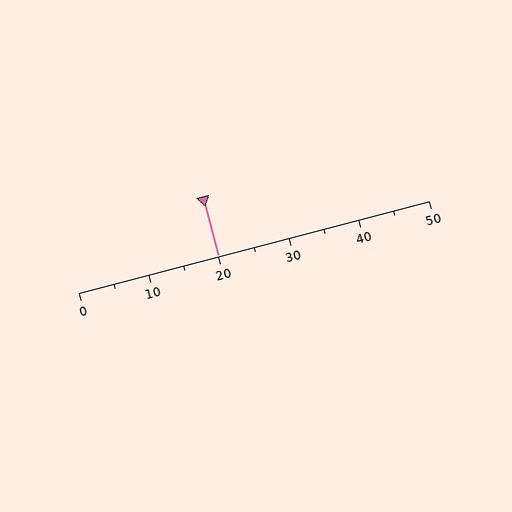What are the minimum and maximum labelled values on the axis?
The axis runs from 0 to 50.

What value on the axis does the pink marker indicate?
The marker indicates approximately 20.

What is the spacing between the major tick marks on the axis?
The major ticks are spaced 10 apart.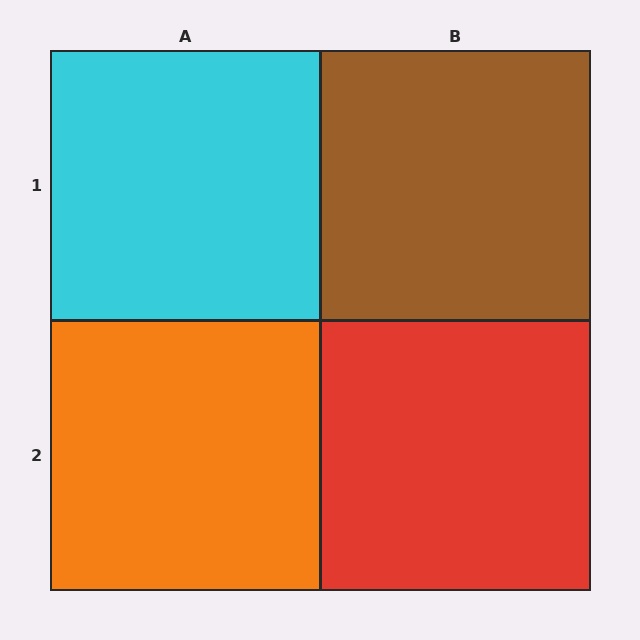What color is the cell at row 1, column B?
Brown.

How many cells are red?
1 cell is red.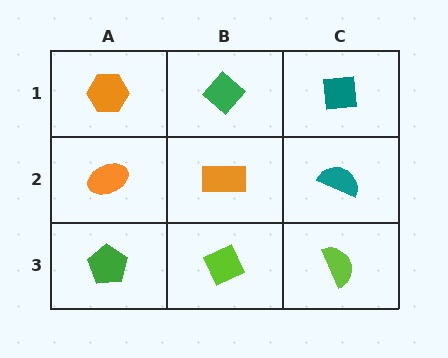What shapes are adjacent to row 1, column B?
An orange rectangle (row 2, column B), an orange hexagon (row 1, column A), a teal square (row 1, column C).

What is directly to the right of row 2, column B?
A teal semicircle.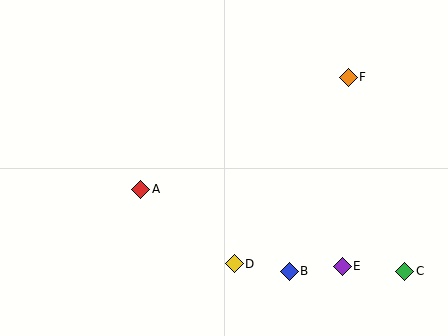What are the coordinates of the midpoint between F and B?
The midpoint between F and B is at (319, 174).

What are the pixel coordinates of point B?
Point B is at (289, 271).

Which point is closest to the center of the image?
Point A at (141, 189) is closest to the center.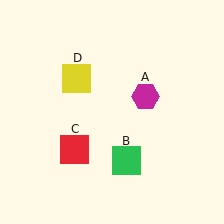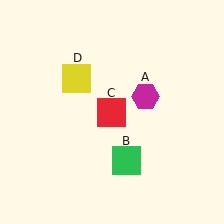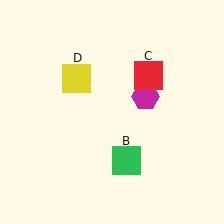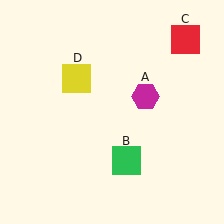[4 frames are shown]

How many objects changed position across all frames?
1 object changed position: red square (object C).